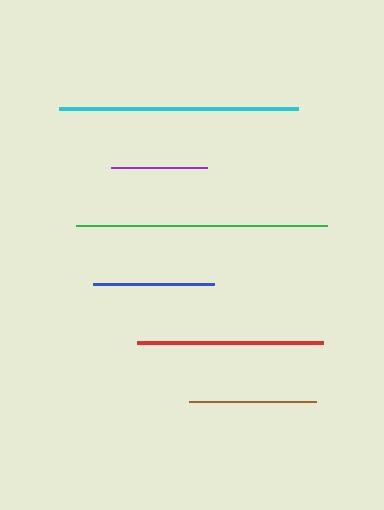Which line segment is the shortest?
The purple line is the shortest at approximately 96 pixels.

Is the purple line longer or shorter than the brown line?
The brown line is longer than the purple line.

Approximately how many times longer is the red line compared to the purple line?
The red line is approximately 1.9 times the length of the purple line.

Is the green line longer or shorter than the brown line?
The green line is longer than the brown line.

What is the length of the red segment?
The red segment is approximately 187 pixels long.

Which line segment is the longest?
The green line is the longest at approximately 251 pixels.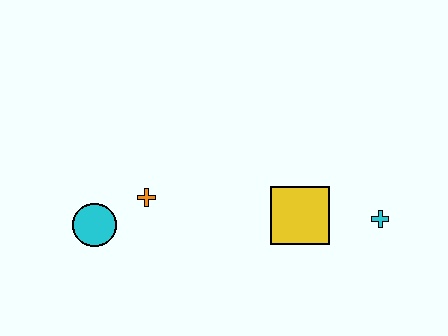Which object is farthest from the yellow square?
The cyan circle is farthest from the yellow square.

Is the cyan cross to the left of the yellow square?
No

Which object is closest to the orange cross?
The cyan circle is closest to the orange cross.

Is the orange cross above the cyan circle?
Yes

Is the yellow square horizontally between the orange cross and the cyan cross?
Yes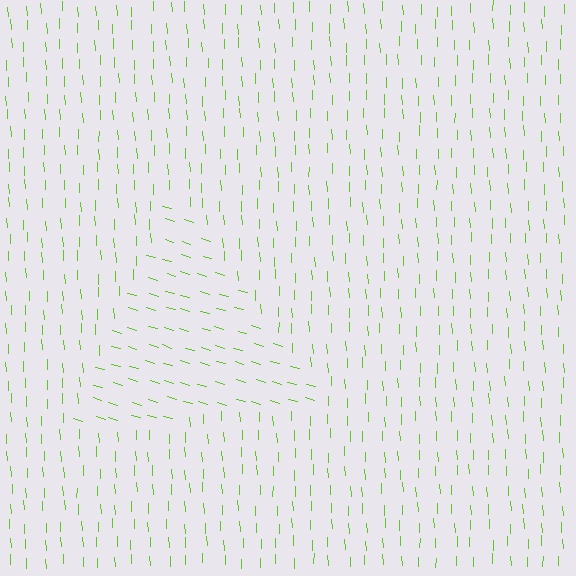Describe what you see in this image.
The image is filled with small lime line segments. A triangle region in the image has lines oriented differently from the surrounding lines, creating a visible texture boundary.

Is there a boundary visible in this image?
Yes, there is a texture boundary formed by a change in line orientation.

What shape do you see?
I see a triangle.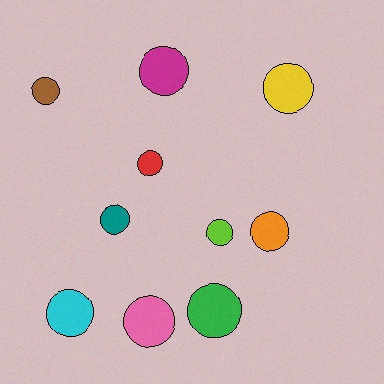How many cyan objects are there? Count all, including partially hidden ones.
There is 1 cyan object.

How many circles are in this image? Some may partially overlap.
There are 10 circles.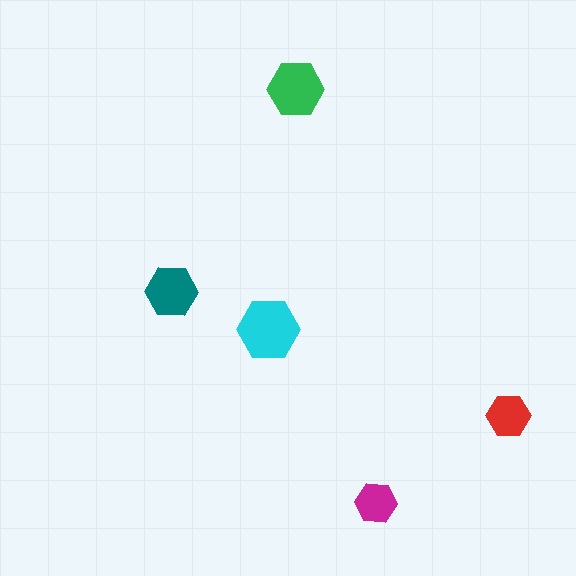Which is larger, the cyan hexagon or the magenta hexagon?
The cyan one.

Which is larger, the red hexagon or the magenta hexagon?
The red one.